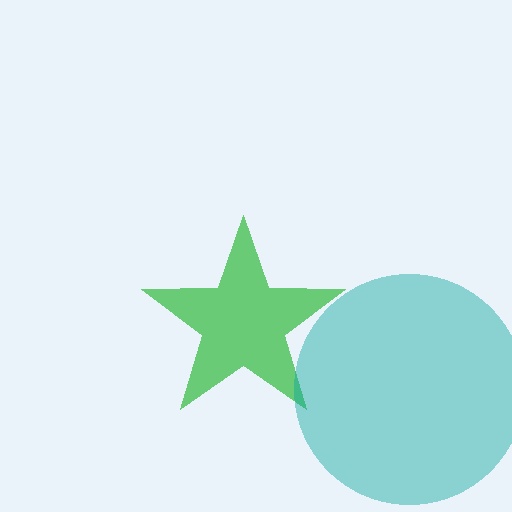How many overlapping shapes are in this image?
There are 2 overlapping shapes in the image.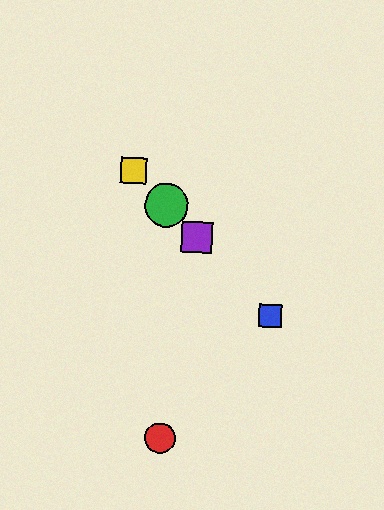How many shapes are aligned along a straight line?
4 shapes (the blue square, the green circle, the yellow square, the purple square) are aligned along a straight line.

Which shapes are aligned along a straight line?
The blue square, the green circle, the yellow square, the purple square are aligned along a straight line.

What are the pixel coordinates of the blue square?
The blue square is at (270, 316).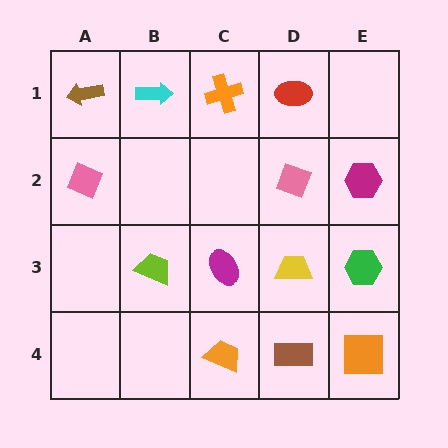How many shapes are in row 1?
4 shapes.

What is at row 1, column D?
A red ellipse.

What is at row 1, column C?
An orange cross.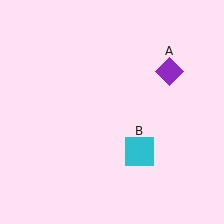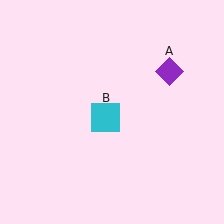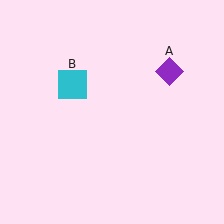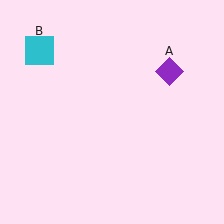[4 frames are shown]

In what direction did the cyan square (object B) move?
The cyan square (object B) moved up and to the left.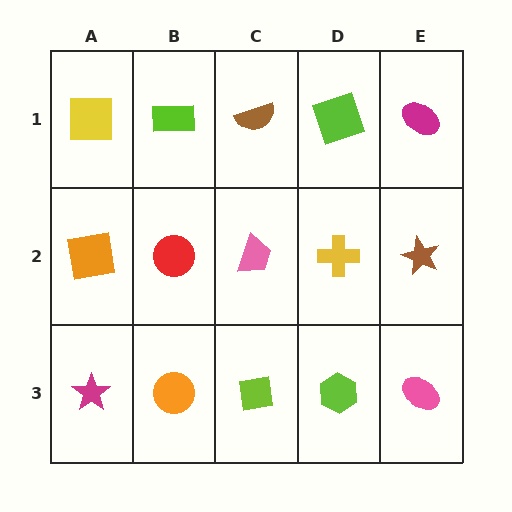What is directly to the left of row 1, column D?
A brown semicircle.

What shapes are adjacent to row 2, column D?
A lime square (row 1, column D), a lime hexagon (row 3, column D), a pink trapezoid (row 2, column C), a brown star (row 2, column E).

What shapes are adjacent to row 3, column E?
A brown star (row 2, column E), a lime hexagon (row 3, column D).